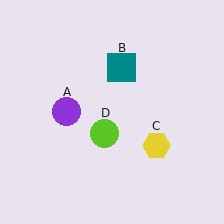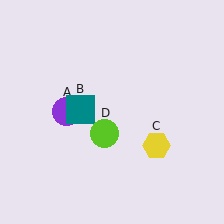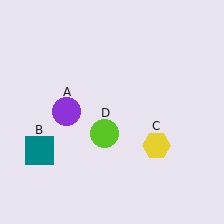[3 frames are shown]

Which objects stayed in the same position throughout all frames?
Purple circle (object A) and yellow hexagon (object C) and lime circle (object D) remained stationary.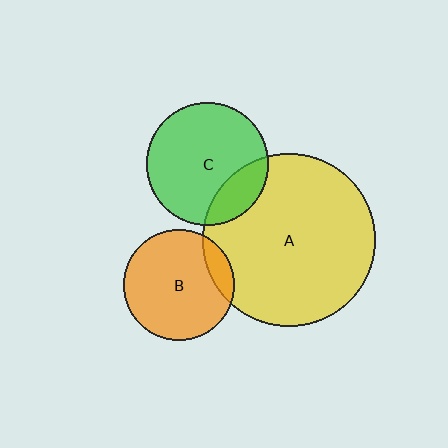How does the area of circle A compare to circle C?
Approximately 2.0 times.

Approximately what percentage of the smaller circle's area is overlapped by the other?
Approximately 20%.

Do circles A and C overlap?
Yes.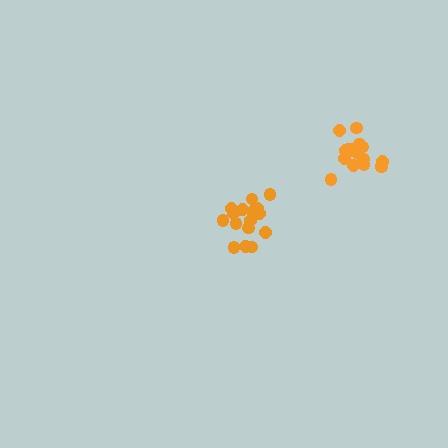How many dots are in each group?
Group 1: 17 dots, Group 2: 17 dots (34 total).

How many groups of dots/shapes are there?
There are 2 groups.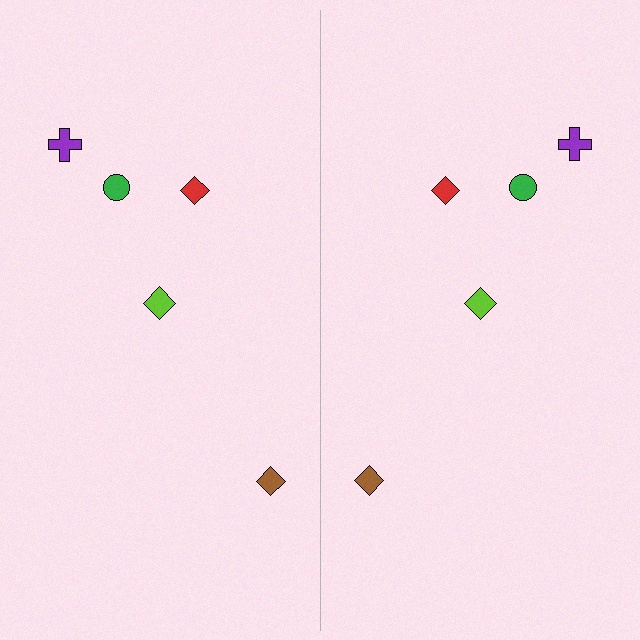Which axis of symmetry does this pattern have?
The pattern has a vertical axis of symmetry running through the center of the image.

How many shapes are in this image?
There are 10 shapes in this image.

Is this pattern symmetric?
Yes, this pattern has bilateral (reflection) symmetry.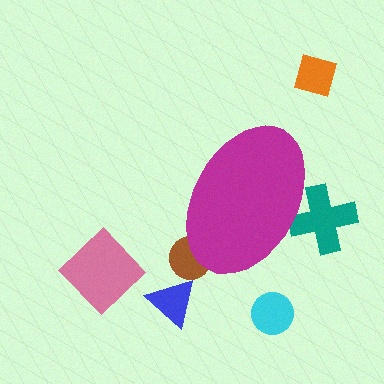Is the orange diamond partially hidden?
No, the orange diamond is fully visible.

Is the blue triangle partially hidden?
No, the blue triangle is fully visible.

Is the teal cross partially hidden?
Yes, the teal cross is partially hidden behind the magenta ellipse.